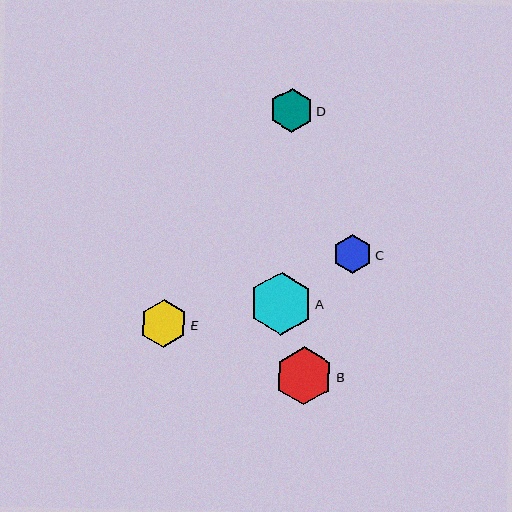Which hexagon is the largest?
Hexagon A is the largest with a size of approximately 62 pixels.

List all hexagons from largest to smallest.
From largest to smallest: A, B, E, D, C.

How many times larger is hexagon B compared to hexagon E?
Hexagon B is approximately 1.2 times the size of hexagon E.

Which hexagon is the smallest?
Hexagon C is the smallest with a size of approximately 38 pixels.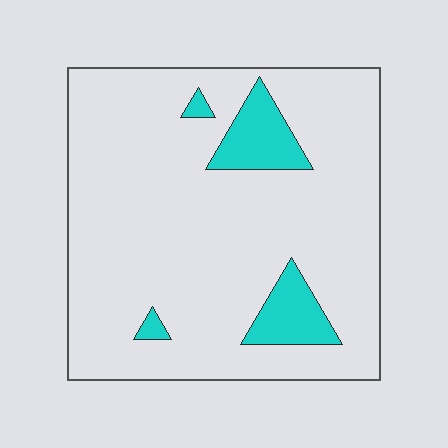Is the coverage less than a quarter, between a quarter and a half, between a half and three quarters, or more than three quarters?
Less than a quarter.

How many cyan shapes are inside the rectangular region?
4.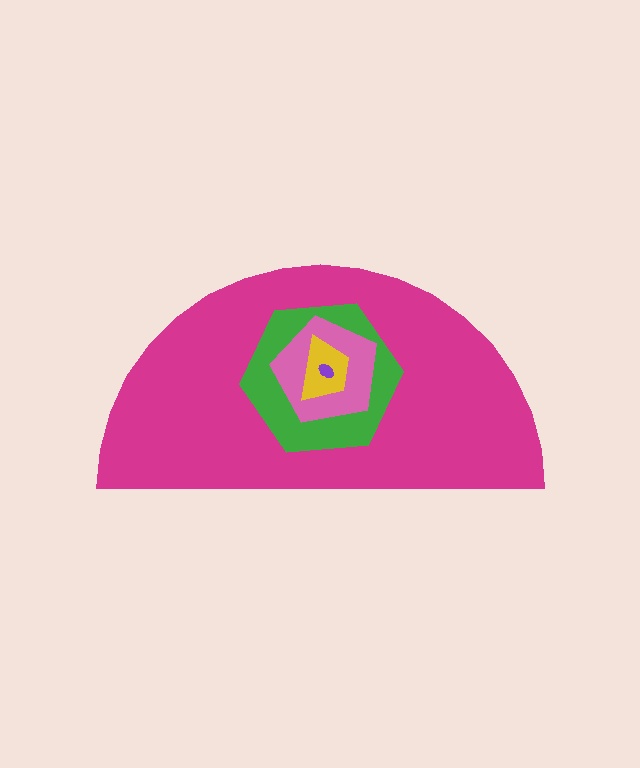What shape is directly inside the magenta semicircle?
The green hexagon.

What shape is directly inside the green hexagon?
The pink pentagon.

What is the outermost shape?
The magenta semicircle.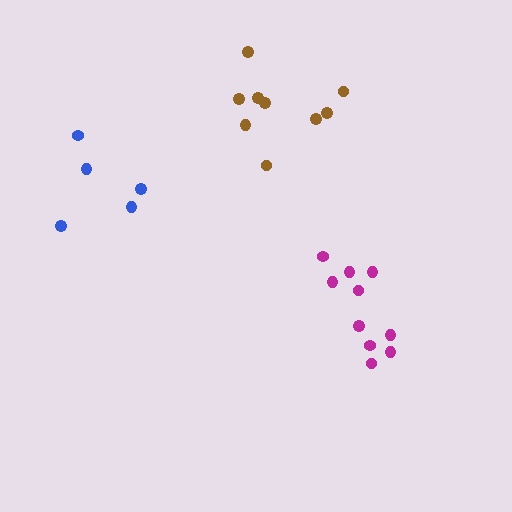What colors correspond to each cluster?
The clusters are colored: magenta, blue, brown.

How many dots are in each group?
Group 1: 10 dots, Group 2: 5 dots, Group 3: 9 dots (24 total).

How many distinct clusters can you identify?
There are 3 distinct clusters.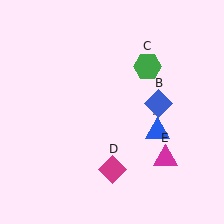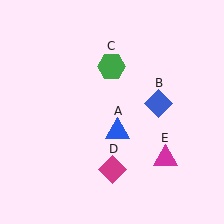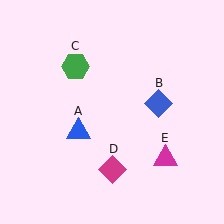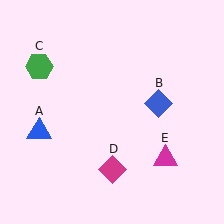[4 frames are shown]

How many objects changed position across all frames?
2 objects changed position: blue triangle (object A), green hexagon (object C).